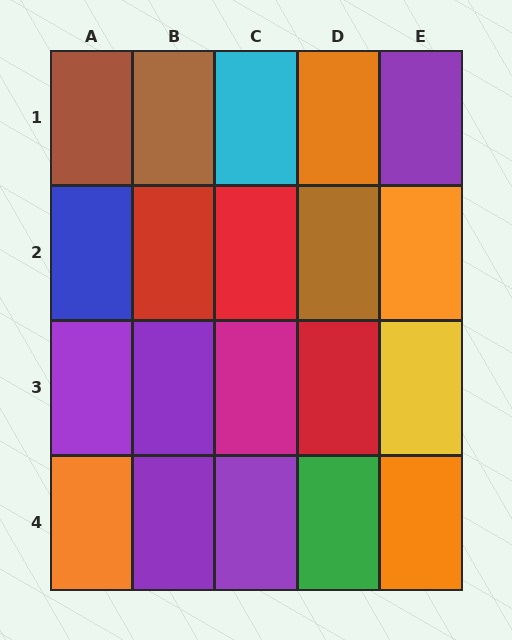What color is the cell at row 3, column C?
Magenta.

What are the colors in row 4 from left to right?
Orange, purple, purple, green, orange.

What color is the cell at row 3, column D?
Red.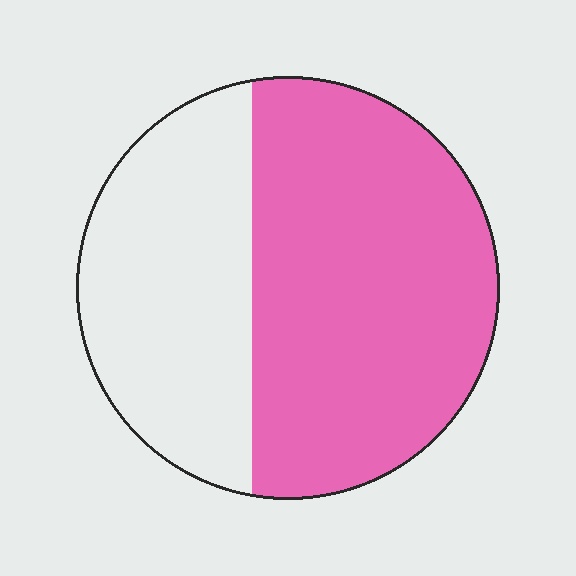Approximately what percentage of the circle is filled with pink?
Approximately 60%.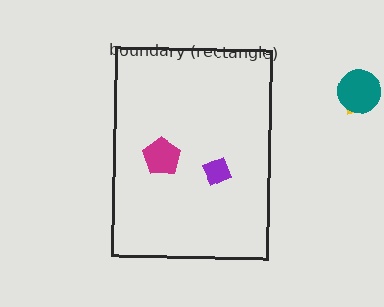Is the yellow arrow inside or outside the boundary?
Outside.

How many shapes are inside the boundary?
2 inside, 2 outside.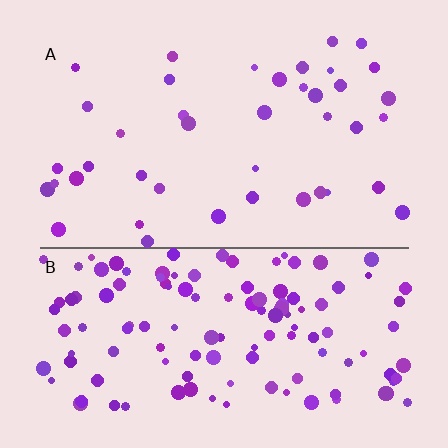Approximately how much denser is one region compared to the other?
Approximately 3.2× — region B over region A.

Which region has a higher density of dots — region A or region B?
B (the bottom).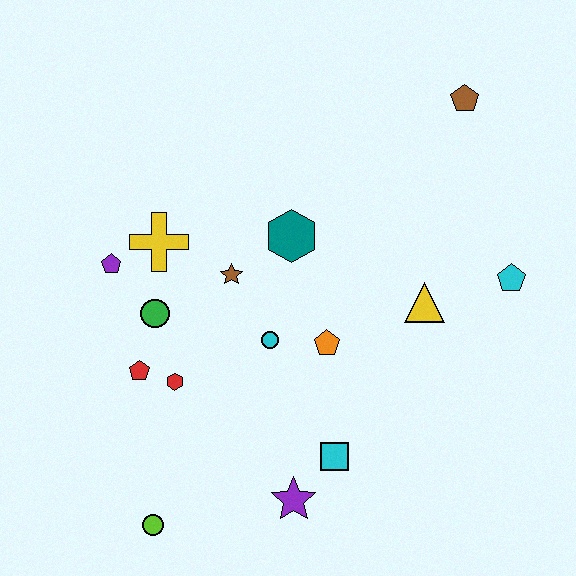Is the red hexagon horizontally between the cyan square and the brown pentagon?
No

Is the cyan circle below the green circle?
Yes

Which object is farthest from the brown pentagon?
The lime circle is farthest from the brown pentagon.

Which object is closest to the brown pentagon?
The cyan pentagon is closest to the brown pentagon.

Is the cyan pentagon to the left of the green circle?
No